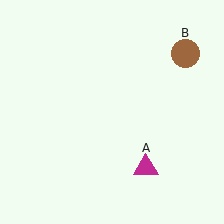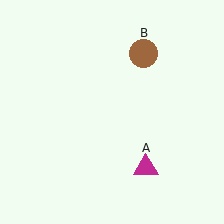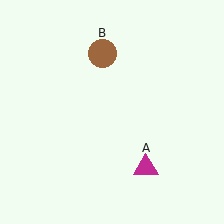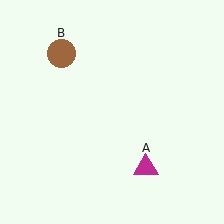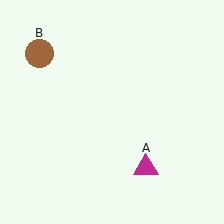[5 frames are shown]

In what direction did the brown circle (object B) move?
The brown circle (object B) moved left.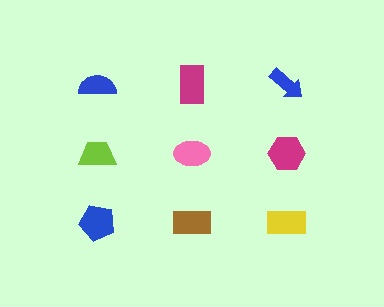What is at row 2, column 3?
A magenta hexagon.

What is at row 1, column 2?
A magenta rectangle.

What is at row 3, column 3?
A yellow rectangle.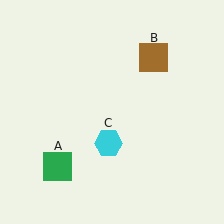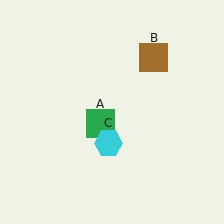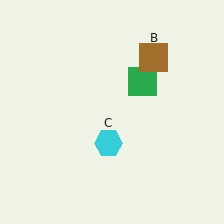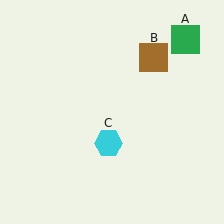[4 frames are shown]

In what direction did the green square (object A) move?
The green square (object A) moved up and to the right.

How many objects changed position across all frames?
1 object changed position: green square (object A).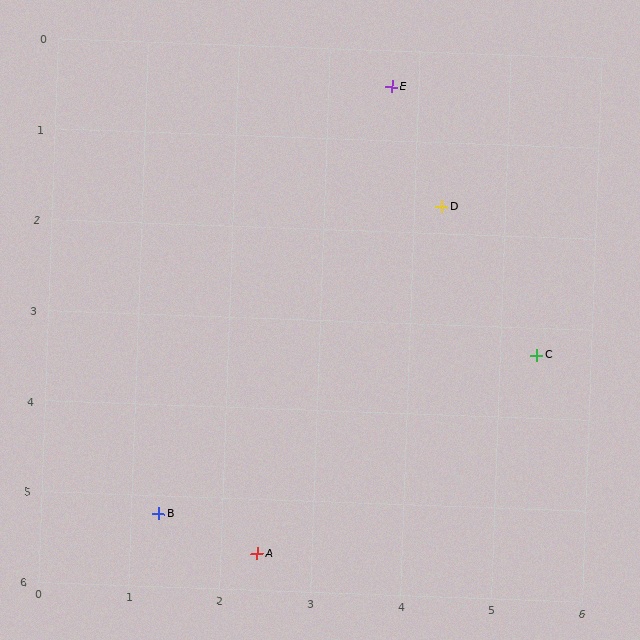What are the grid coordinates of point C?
Point C is at approximately (5.4, 3.3).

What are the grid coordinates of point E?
Point E is at approximately (3.7, 0.4).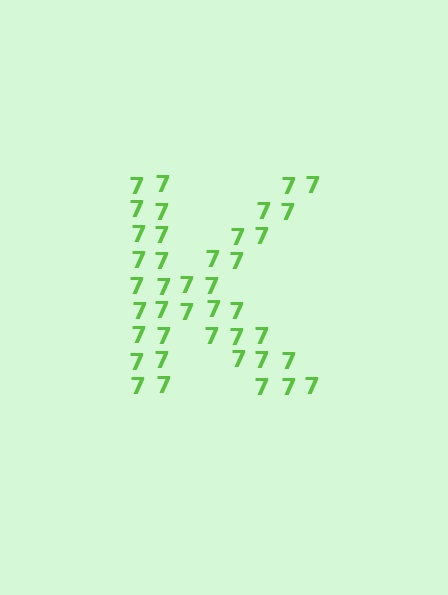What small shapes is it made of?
It is made of small digit 7's.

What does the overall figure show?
The overall figure shows the letter K.